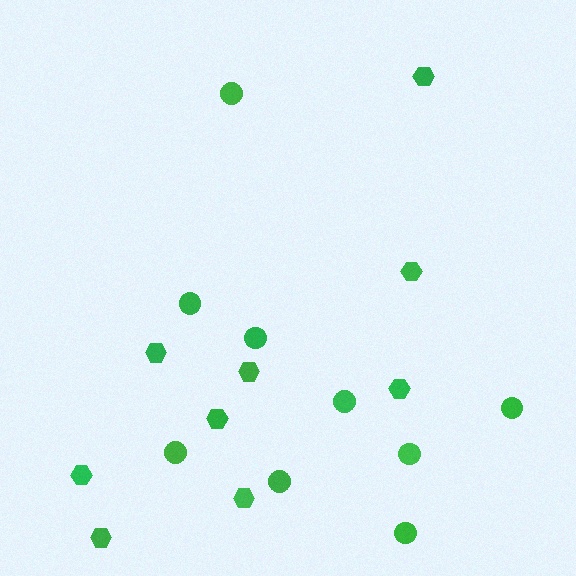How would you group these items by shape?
There are 2 groups: one group of circles (9) and one group of hexagons (9).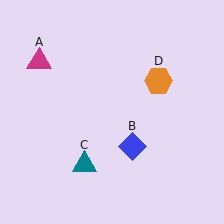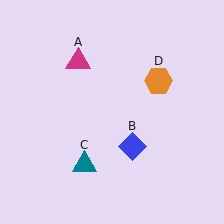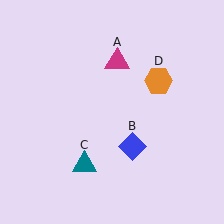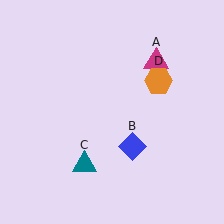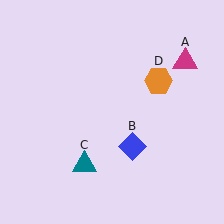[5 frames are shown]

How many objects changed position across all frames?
1 object changed position: magenta triangle (object A).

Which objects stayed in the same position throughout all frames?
Blue diamond (object B) and teal triangle (object C) and orange hexagon (object D) remained stationary.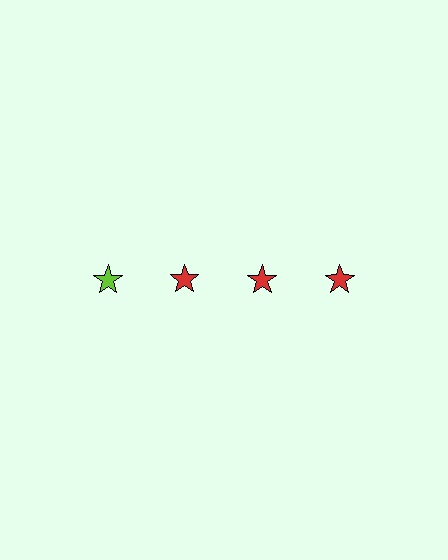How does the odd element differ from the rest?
It has a different color: lime instead of red.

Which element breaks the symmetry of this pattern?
The lime star in the top row, leftmost column breaks the symmetry. All other shapes are red stars.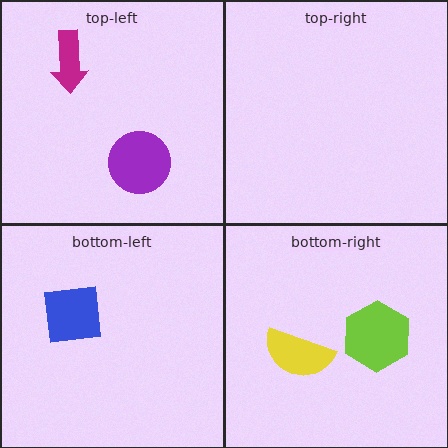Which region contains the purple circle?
The top-left region.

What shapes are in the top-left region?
The purple circle, the magenta arrow.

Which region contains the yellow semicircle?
The bottom-right region.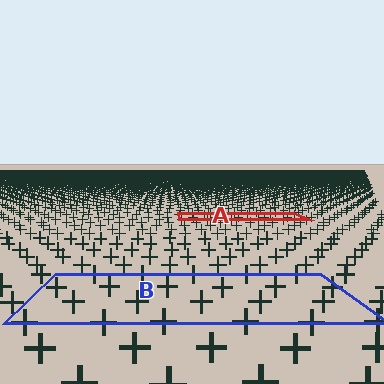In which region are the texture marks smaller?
The texture marks are smaller in region A, because it is farther away.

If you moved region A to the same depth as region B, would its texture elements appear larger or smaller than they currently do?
They would appear larger. At a closer depth, the same texture elements are projected at a bigger on-screen size.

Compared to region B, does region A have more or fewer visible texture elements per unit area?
Region A has more texture elements per unit area — they are packed more densely because it is farther away.